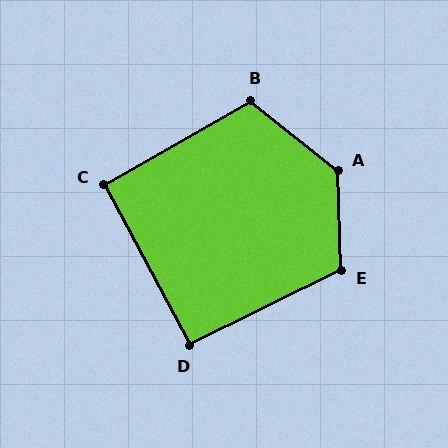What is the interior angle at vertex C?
Approximately 92 degrees (approximately right).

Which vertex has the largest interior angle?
A, at approximately 130 degrees.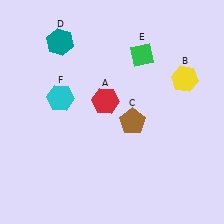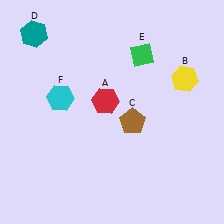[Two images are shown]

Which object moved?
The teal hexagon (D) moved left.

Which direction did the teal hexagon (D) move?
The teal hexagon (D) moved left.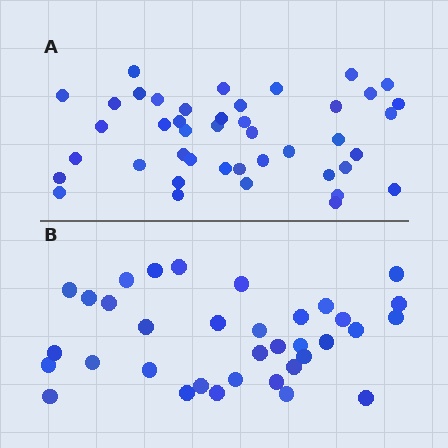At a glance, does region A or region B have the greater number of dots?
Region A (the top region) has more dots.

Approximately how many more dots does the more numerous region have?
Region A has roughly 8 or so more dots than region B.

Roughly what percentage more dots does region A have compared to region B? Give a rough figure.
About 25% more.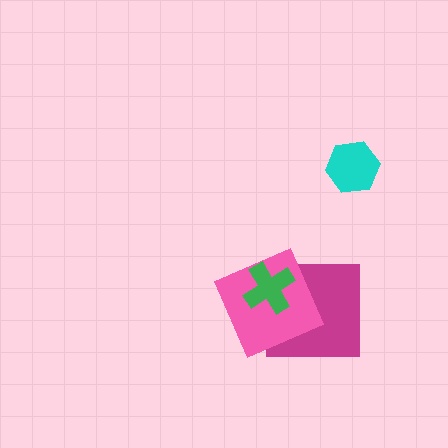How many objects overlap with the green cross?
2 objects overlap with the green cross.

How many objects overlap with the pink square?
2 objects overlap with the pink square.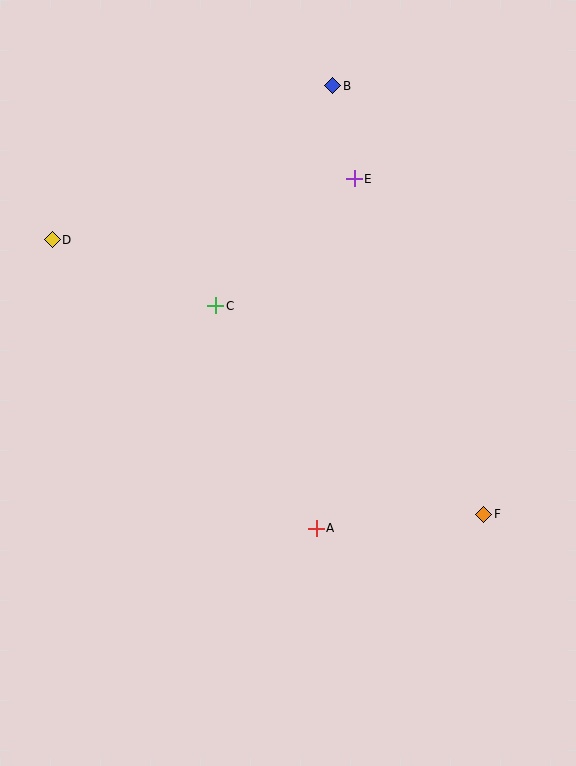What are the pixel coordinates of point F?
Point F is at (484, 514).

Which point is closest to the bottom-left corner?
Point A is closest to the bottom-left corner.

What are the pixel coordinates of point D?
Point D is at (52, 240).